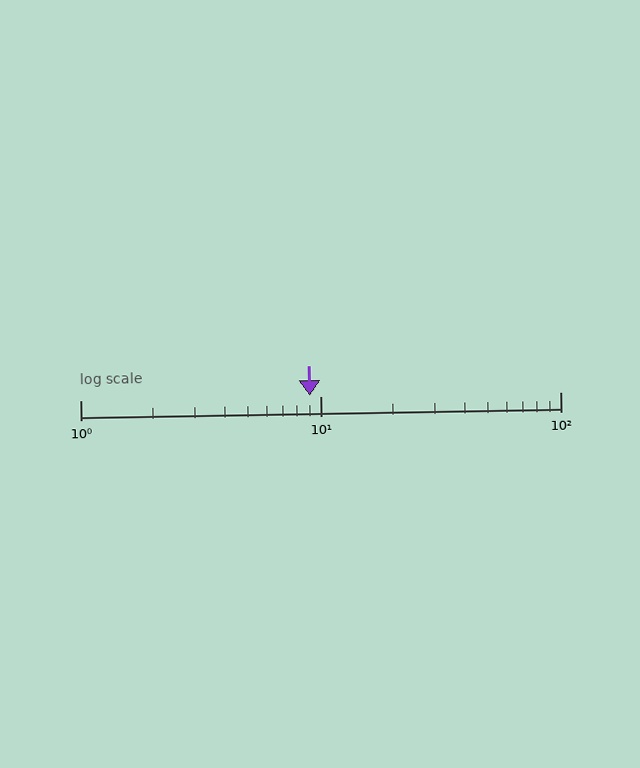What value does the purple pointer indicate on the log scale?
The pointer indicates approximately 9.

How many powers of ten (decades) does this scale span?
The scale spans 2 decades, from 1 to 100.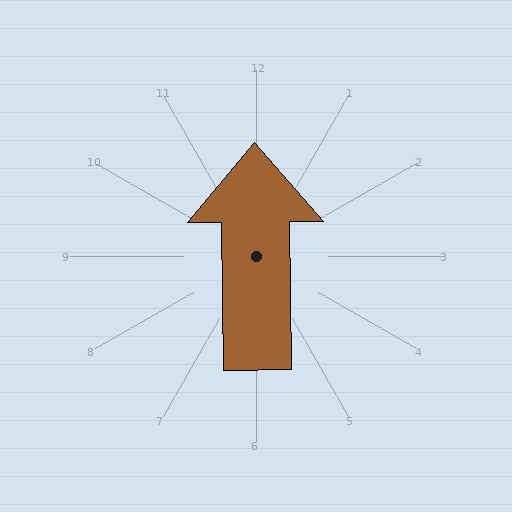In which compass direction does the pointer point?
North.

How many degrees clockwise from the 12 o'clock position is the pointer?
Approximately 359 degrees.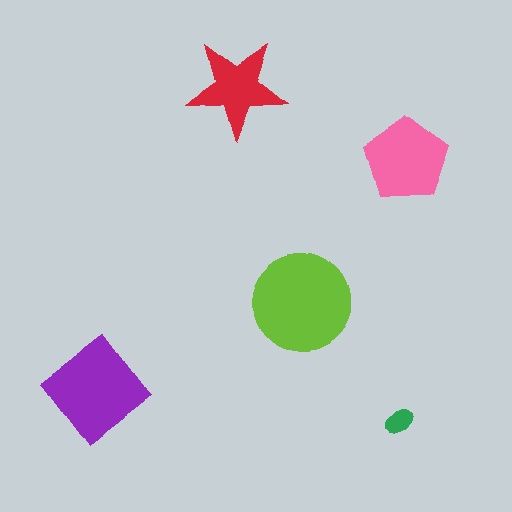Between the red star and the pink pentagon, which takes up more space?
The pink pentagon.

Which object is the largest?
The lime circle.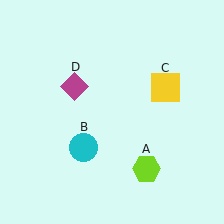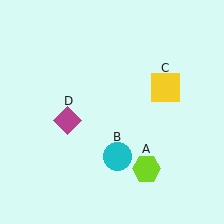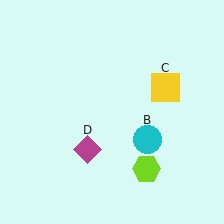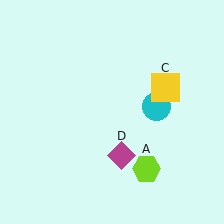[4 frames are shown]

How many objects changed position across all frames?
2 objects changed position: cyan circle (object B), magenta diamond (object D).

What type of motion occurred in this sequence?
The cyan circle (object B), magenta diamond (object D) rotated counterclockwise around the center of the scene.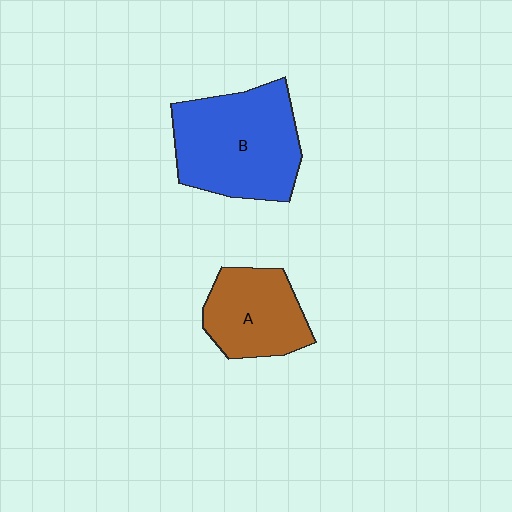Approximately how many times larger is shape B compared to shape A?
Approximately 1.6 times.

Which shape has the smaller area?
Shape A (brown).